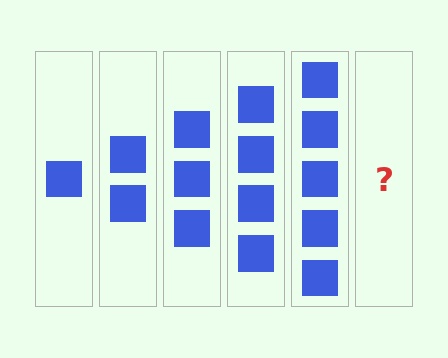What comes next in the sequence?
The next element should be 6 squares.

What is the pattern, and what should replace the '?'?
The pattern is that each step adds one more square. The '?' should be 6 squares.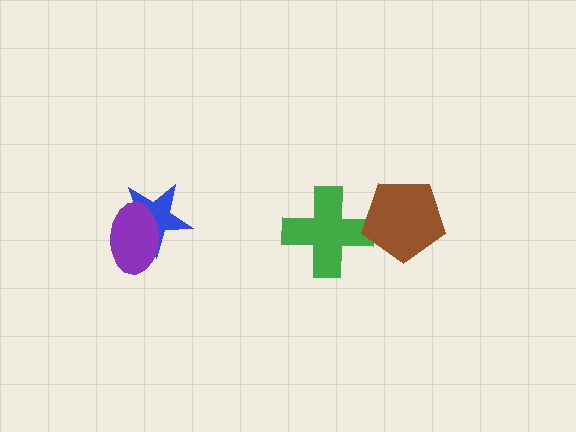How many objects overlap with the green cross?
1 object overlaps with the green cross.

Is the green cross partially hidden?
Yes, it is partially covered by another shape.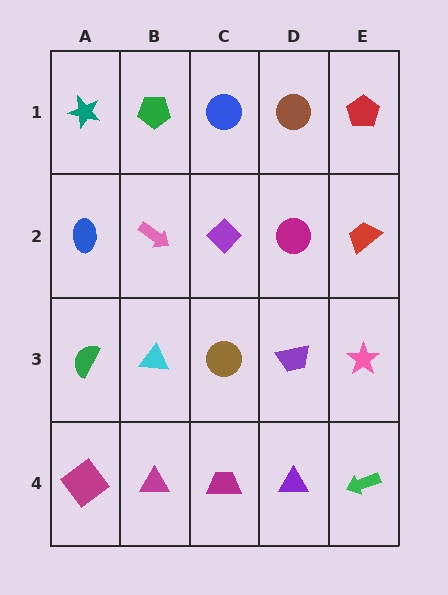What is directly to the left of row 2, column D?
A purple diamond.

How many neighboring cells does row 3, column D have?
4.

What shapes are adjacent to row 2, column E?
A red pentagon (row 1, column E), a pink star (row 3, column E), a magenta circle (row 2, column D).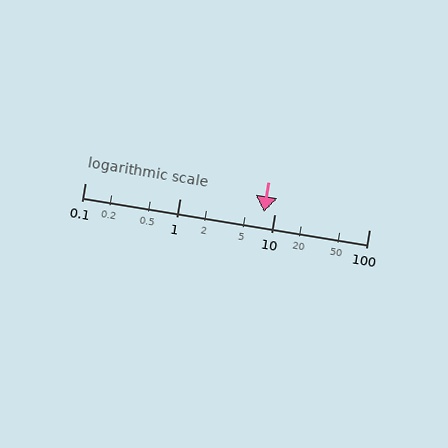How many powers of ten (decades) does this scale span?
The scale spans 3 decades, from 0.1 to 100.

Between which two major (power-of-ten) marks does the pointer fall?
The pointer is between 1 and 10.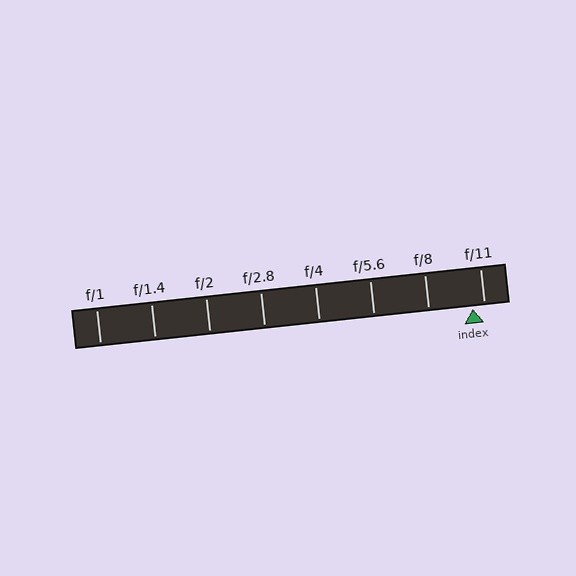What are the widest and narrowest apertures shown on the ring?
The widest aperture shown is f/1 and the narrowest is f/11.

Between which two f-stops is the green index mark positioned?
The index mark is between f/8 and f/11.